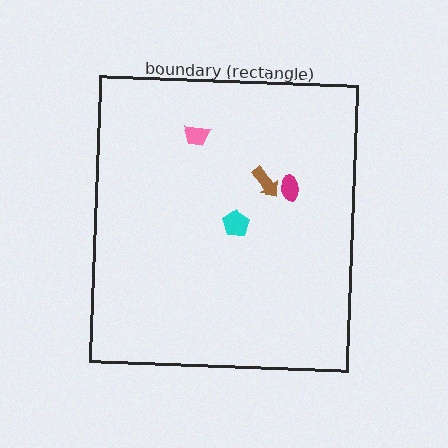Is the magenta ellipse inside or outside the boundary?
Inside.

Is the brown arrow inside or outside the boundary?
Inside.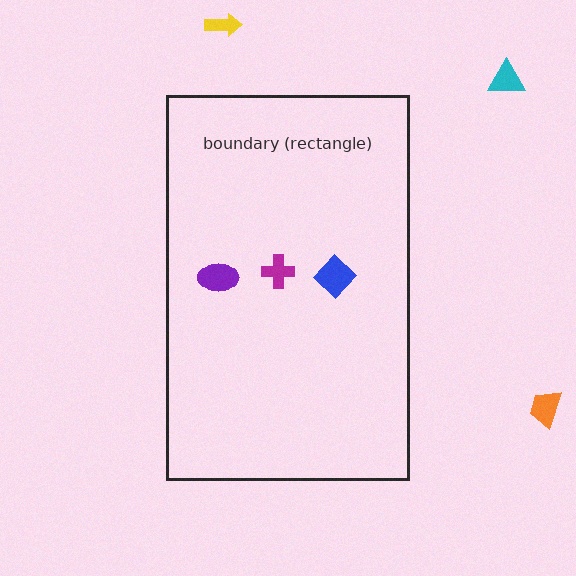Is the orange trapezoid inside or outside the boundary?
Outside.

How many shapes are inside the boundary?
3 inside, 3 outside.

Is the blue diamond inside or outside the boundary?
Inside.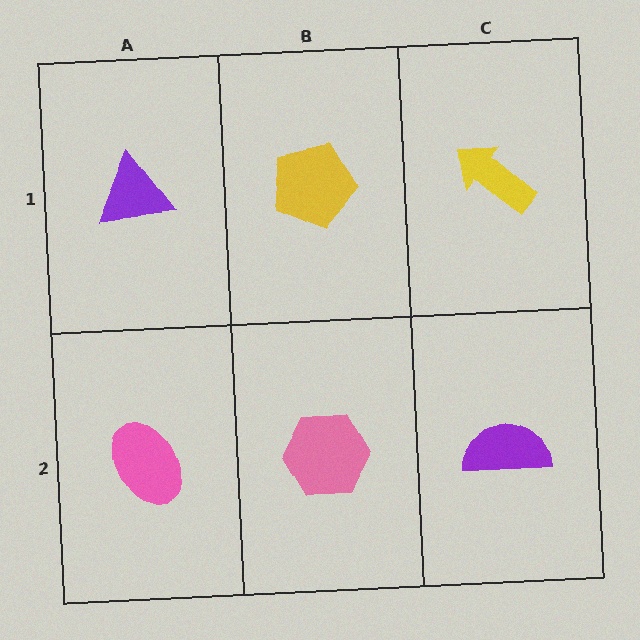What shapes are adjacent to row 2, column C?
A yellow arrow (row 1, column C), a pink hexagon (row 2, column B).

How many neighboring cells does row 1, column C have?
2.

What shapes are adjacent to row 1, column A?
A pink ellipse (row 2, column A), a yellow pentagon (row 1, column B).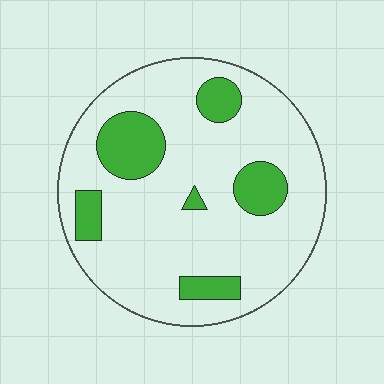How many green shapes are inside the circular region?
6.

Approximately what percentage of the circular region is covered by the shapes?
Approximately 20%.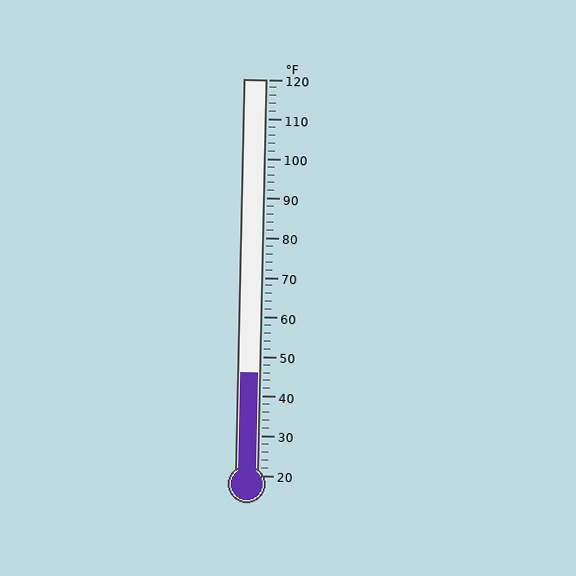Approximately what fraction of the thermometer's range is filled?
The thermometer is filled to approximately 25% of its range.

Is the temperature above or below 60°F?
The temperature is below 60°F.